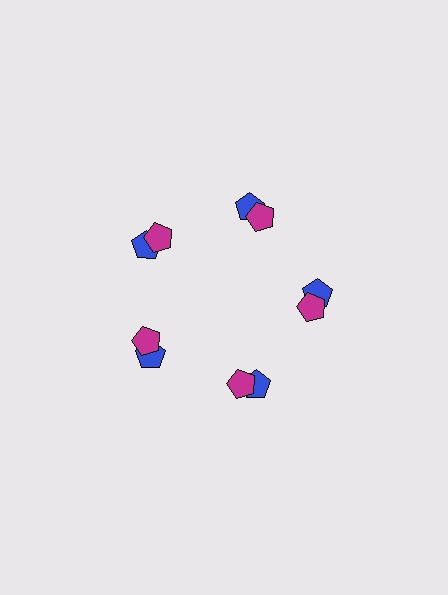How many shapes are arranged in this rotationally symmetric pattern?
There are 10 shapes, arranged in 5 groups of 2.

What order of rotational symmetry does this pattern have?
This pattern has 5-fold rotational symmetry.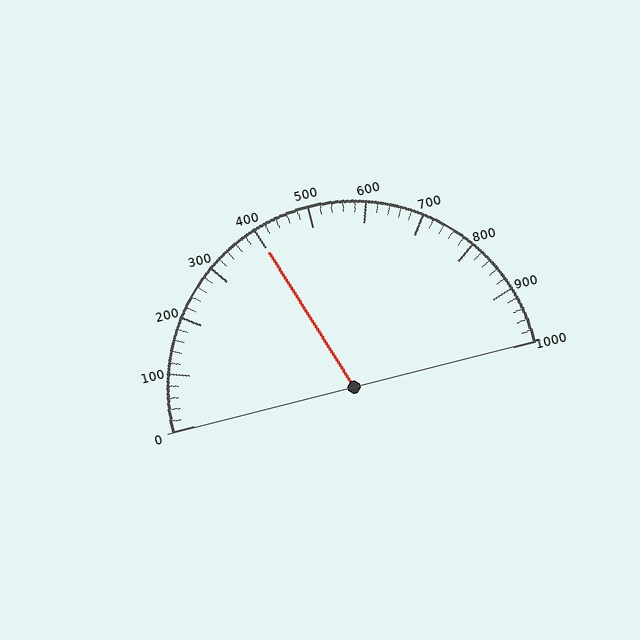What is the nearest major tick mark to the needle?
The nearest major tick mark is 400.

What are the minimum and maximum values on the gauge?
The gauge ranges from 0 to 1000.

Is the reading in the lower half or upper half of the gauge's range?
The reading is in the lower half of the range (0 to 1000).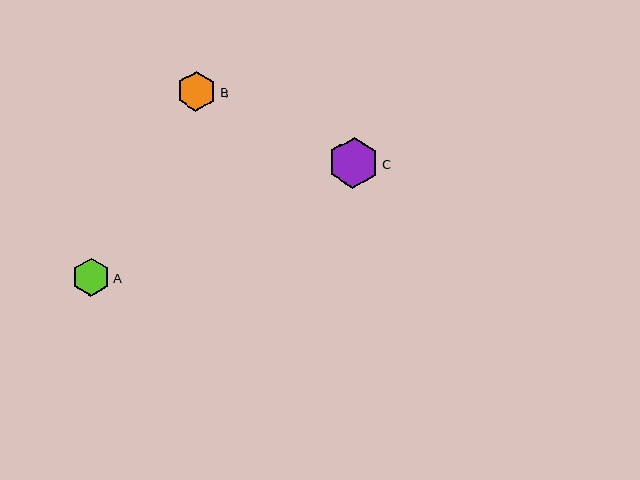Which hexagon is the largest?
Hexagon C is the largest with a size of approximately 51 pixels.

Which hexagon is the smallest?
Hexagon A is the smallest with a size of approximately 37 pixels.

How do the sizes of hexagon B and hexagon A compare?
Hexagon B and hexagon A are approximately the same size.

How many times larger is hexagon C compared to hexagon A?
Hexagon C is approximately 1.4 times the size of hexagon A.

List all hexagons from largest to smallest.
From largest to smallest: C, B, A.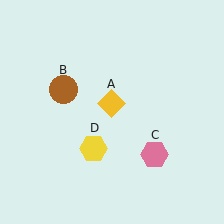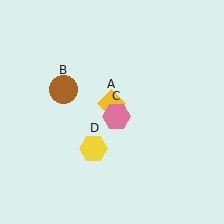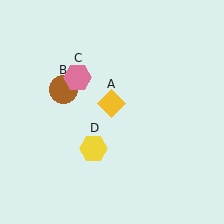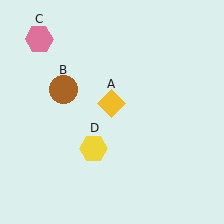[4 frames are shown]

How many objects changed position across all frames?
1 object changed position: pink hexagon (object C).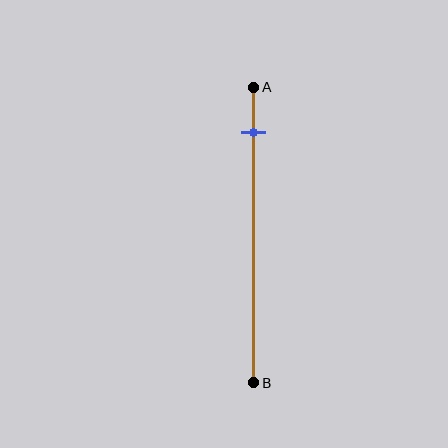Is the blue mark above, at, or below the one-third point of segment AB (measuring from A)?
The blue mark is above the one-third point of segment AB.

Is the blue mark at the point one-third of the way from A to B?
No, the mark is at about 15% from A, not at the 33% one-third point.